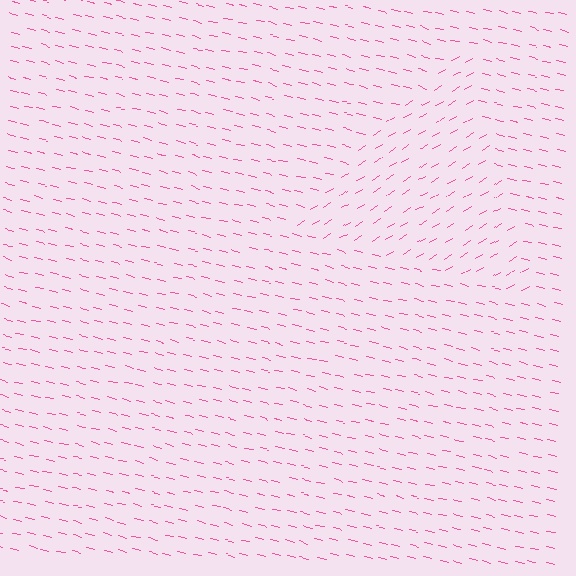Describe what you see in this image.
The image is filled with small pink line segments. A triangle region in the image has lines oriented differently from the surrounding lines, creating a visible texture boundary.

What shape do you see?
I see a triangle.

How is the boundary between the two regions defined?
The boundary is defined purely by a change in line orientation (approximately 45 degrees difference). All lines are the same color and thickness.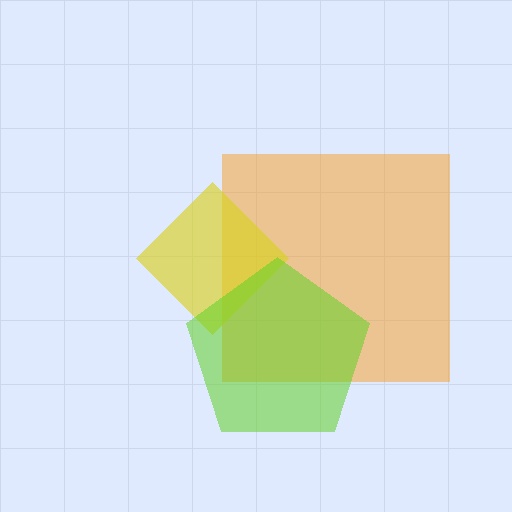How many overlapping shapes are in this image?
There are 3 overlapping shapes in the image.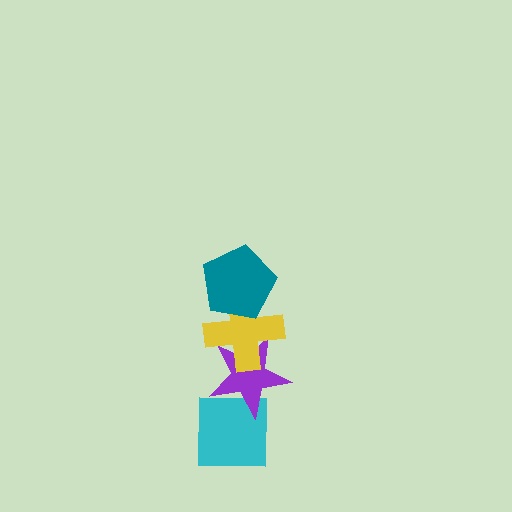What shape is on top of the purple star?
The yellow cross is on top of the purple star.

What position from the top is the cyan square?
The cyan square is 4th from the top.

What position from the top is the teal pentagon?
The teal pentagon is 1st from the top.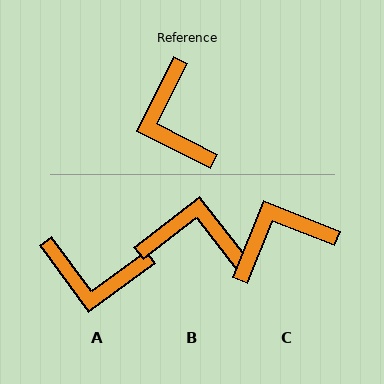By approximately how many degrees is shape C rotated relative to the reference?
Approximately 85 degrees clockwise.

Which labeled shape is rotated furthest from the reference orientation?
B, about 116 degrees away.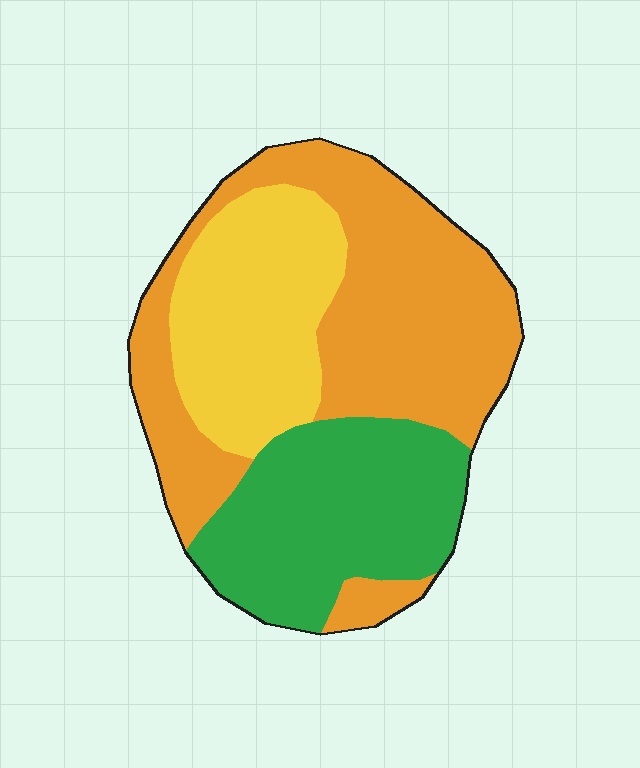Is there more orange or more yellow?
Orange.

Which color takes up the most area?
Orange, at roughly 45%.